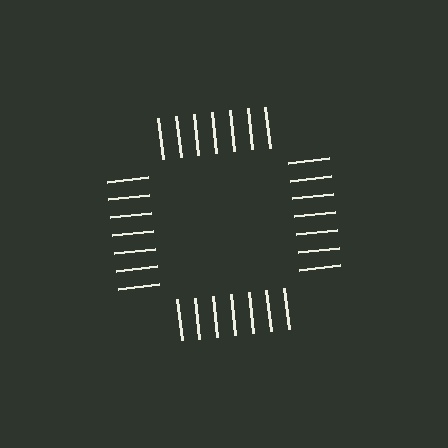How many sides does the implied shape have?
4 sides — the line-ends trace a square.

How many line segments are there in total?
28 — 7 along each of the 4 edges.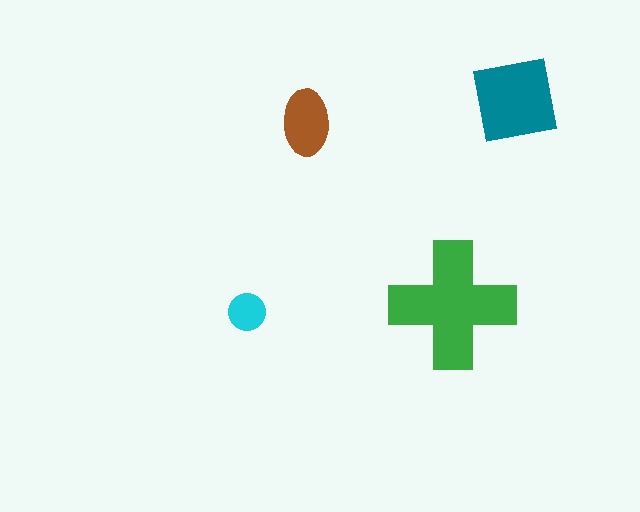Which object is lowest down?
The cyan circle is bottommost.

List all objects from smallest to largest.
The cyan circle, the brown ellipse, the teal square, the green cross.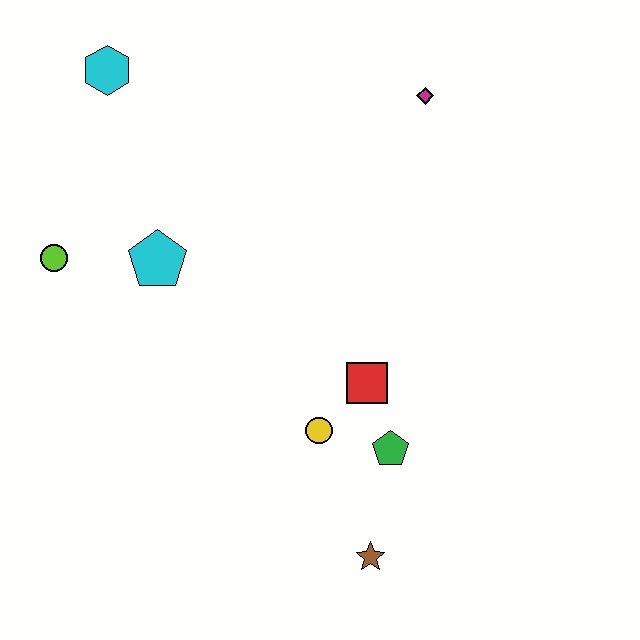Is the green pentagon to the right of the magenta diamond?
No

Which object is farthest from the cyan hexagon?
The brown star is farthest from the cyan hexagon.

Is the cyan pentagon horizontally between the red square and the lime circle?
Yes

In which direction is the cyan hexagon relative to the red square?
The cyan hexagon is above the red square.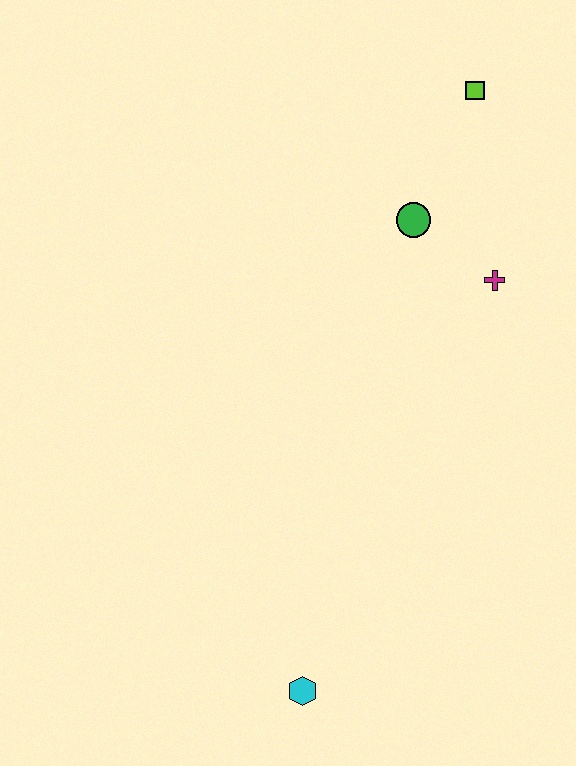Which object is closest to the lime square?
The green circle is closest to the lime square.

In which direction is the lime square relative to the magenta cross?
The lime square is above the magenta cross.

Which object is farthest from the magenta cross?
The cyan hexagon is farthest from the magenta cross.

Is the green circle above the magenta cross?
Yes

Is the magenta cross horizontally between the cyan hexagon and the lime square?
No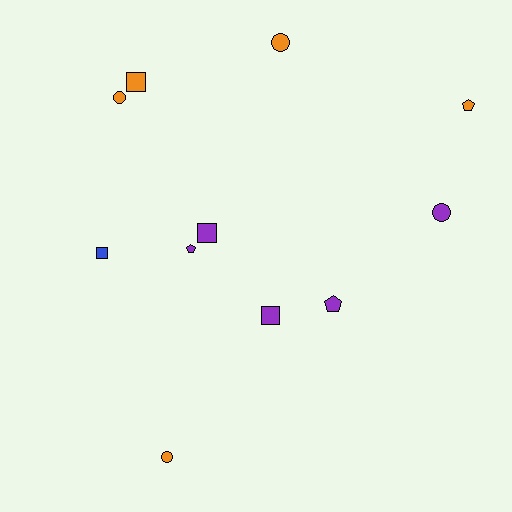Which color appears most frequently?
Purple, with 5 objects.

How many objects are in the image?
There are 11 objects.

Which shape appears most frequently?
Square, with 4 objects.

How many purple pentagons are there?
There are 2 purple pentagons.